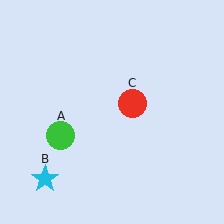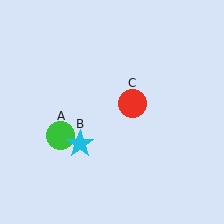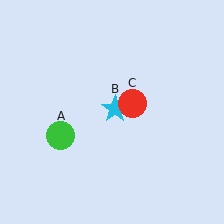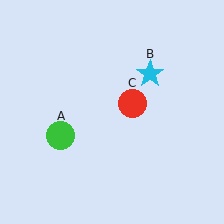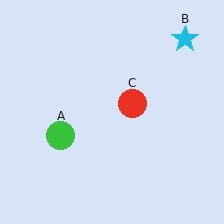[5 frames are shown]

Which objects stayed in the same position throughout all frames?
Green circle (object A) and red circle (object C) remained stationary.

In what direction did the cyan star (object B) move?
The cyan star (object B) moved up and to the right.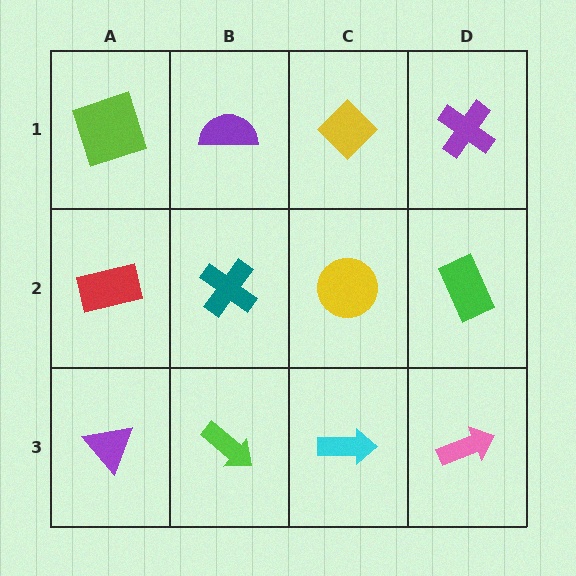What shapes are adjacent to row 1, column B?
A teal cross (row 2, column B), a lime square (row 1, column A), a yellow diamond (row 1, column C).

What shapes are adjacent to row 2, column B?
A purple semicircle (row 1, column B), a lime arrow (row 3, column B), a red rectangle (row 2, column A), a yellow circle (row 2, column C).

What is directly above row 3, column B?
A teal cross.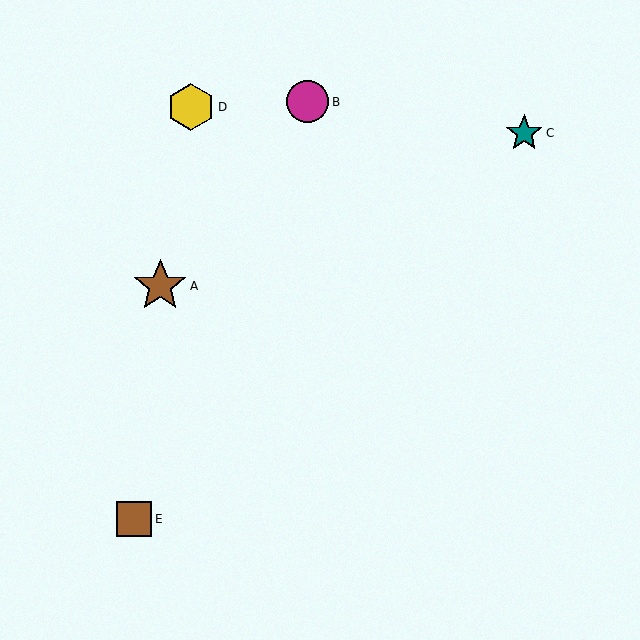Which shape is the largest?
The brown star (labeled A) is the largest.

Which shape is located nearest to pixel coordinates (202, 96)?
The yellow hexagon (labeled D) at (191, 107) is nearest to that location.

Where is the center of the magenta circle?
The center of the magenta circle is at (308, 102).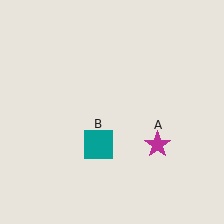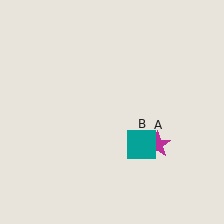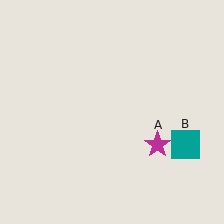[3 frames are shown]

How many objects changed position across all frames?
1 object changed position: teal square (object B).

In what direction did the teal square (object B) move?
The teal square (object B) moved right.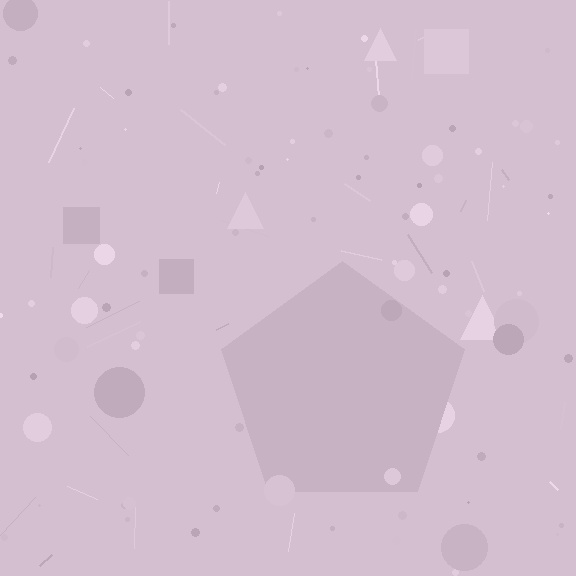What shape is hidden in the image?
A pentagon is hidden in the image.